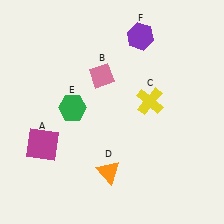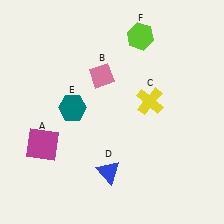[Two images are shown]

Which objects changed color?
D changed from orange to blue. E changed from green to teal. F changed from purple to lime.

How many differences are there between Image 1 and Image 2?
There are 3 differences between the two images.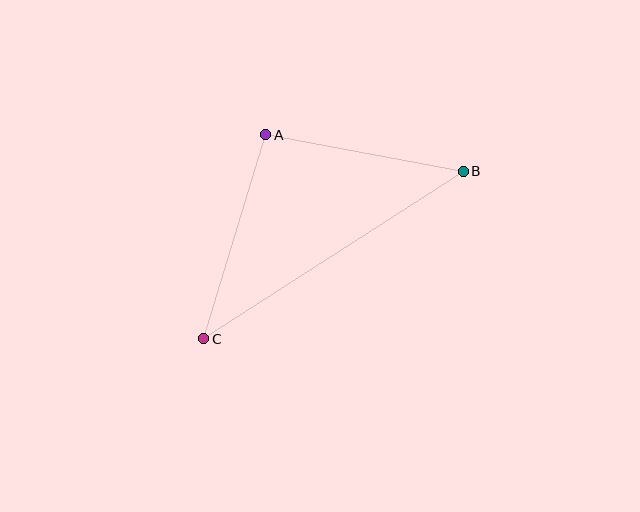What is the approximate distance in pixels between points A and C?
The distance between A and C is approximately 213 pixels.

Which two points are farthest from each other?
Points B and C are farthest from each other.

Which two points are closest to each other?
Points A and B are closest to each other.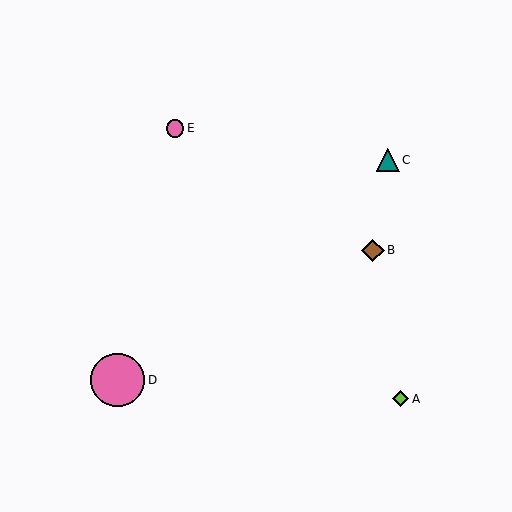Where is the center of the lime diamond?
The center of the lime diamond is at (401, 399).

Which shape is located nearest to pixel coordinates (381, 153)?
The teal triangle (labeled C) at (388, 160) is nearest to that location.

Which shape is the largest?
The pink circle (labeled D) is the largest.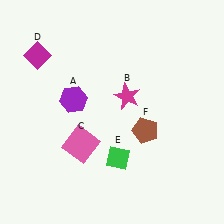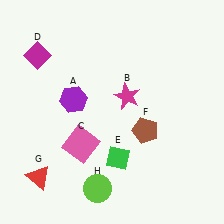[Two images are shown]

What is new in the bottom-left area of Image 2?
A lime circle (H) was added in the bottom-left area of Image 2.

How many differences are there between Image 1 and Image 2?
There are 2 differences between the two images.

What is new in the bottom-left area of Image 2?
A red triangle (G) was added in the bottom-left area of Image 2.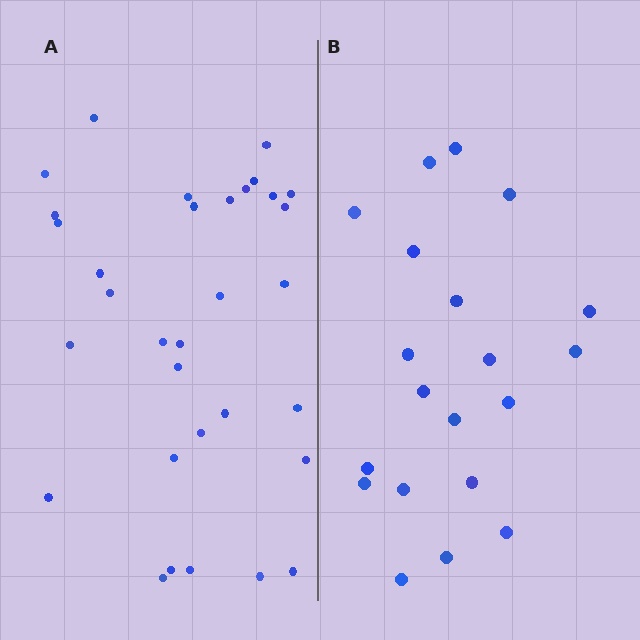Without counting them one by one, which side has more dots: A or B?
Region A (the left region) has more dots.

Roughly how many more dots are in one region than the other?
Region A has roughly 12 or so more dots than region B.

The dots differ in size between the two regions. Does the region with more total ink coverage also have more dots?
No. Region B has more total ink coverage because its dots are larger, but region A actually contains more individual dots. Total area can be misleading — the number of items is what matters here.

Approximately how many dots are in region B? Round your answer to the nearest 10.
About 20 dots.